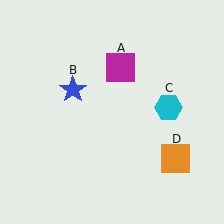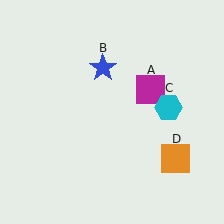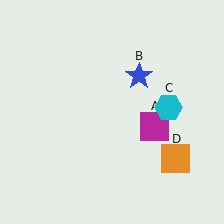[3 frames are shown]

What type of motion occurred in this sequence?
The magenta square (object A), blue star (object B) rotated clockwise around the center of the scene.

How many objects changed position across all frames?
2 objects changed position: magenta square (object A), blue star (object B).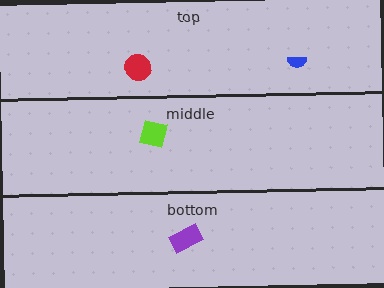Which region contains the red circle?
The top region.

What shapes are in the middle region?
The lime square.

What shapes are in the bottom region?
The purple rectangle.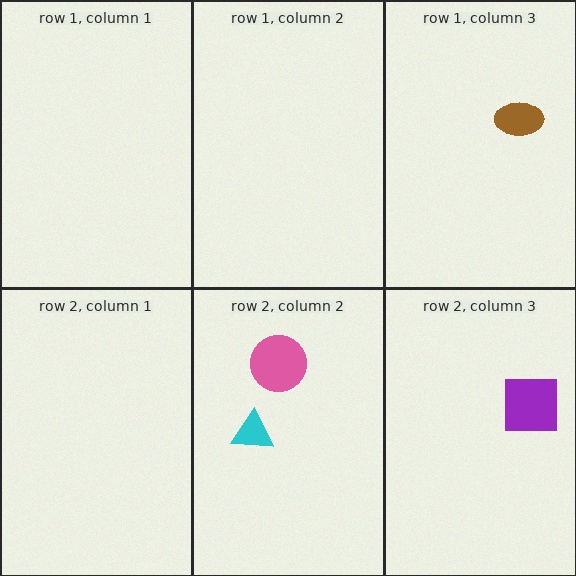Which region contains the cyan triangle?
The row 2, column 2 region.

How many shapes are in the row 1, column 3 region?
1.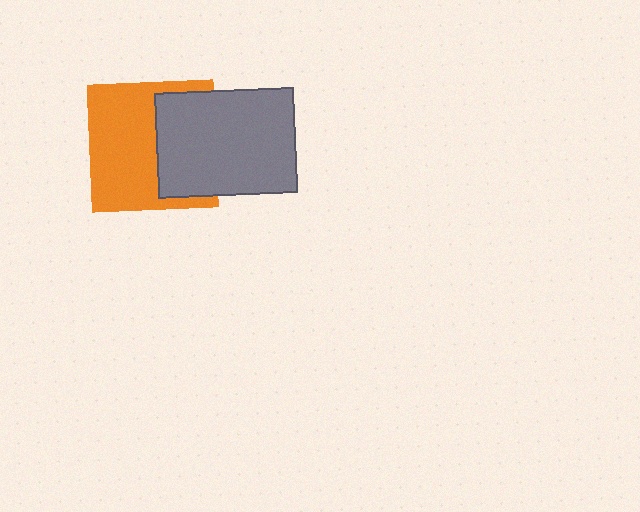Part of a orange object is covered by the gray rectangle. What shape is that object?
It is a square.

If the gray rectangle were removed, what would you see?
You would see the complete orange square.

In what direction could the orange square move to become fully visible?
The orange square could move left. That would shift it out from behind the gray rectangle entirely.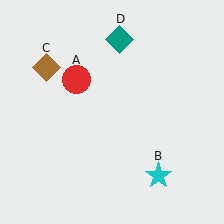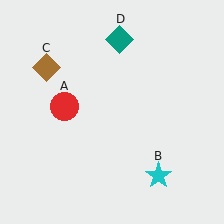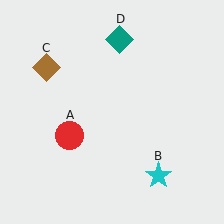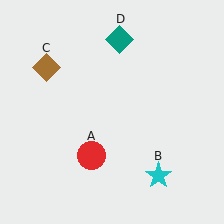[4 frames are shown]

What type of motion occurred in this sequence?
The red circle (object A) rotated counterclockwise around the center of the scene.